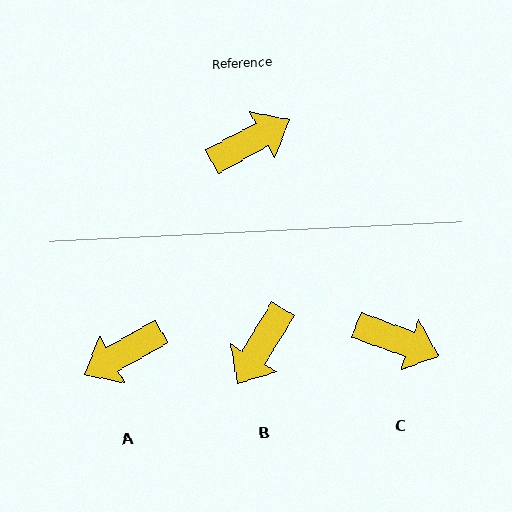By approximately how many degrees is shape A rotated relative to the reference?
Approximately 179 degrees clockwise.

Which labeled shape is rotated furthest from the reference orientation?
A, about 179 degrees away.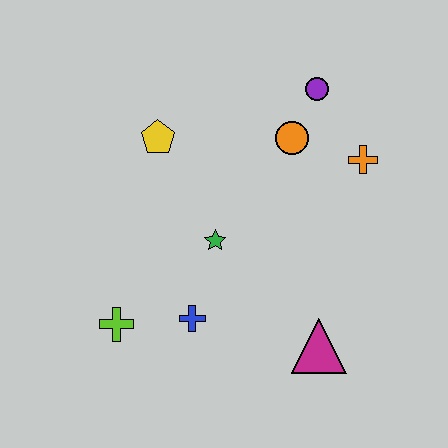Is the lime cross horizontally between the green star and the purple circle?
No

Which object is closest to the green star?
The blue cross is closest to the green star.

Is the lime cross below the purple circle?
Yes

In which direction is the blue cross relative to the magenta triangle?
The blue cross is to the left of the magenta triangle.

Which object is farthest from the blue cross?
The purple circle is farthest from the blue cross.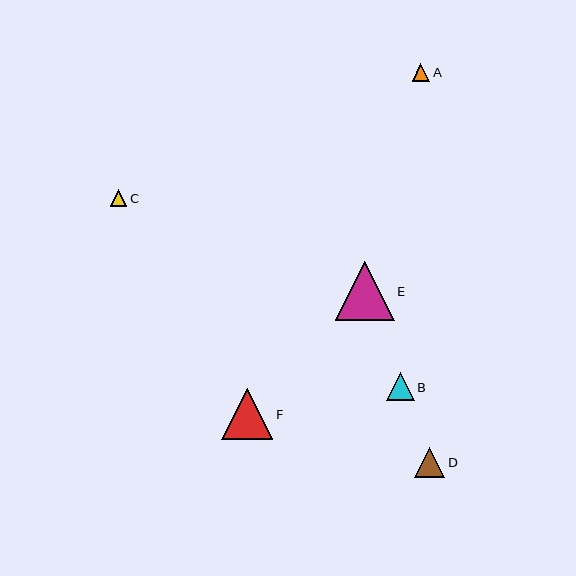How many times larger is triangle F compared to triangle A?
Triangle F is approximately 2.9 times the size of triangle A.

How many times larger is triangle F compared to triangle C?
Triangle F is approximately 3.0 times the size of triangle C.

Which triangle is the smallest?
Triangle C is the smallest with a size of approximately 17 pixels.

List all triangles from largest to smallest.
From largest to smallest: E, F, D, B, A, C.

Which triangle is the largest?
Triangle E is the largest with a size of approximately 59 pixels.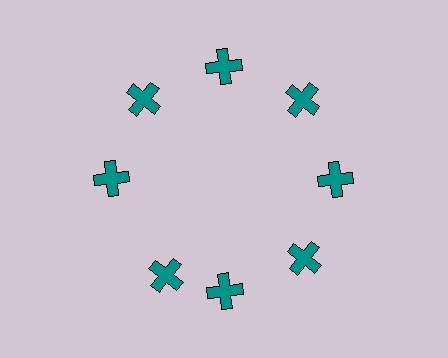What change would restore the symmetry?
The symmetry would be restored by rotating it back into even spacing with its neighbors so that all 8 crosses sit at equal angles and equal distance from the center.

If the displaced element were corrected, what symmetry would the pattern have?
It would have 8-fold rotational symmetry — the pattern would map onto itself every 45 degrees.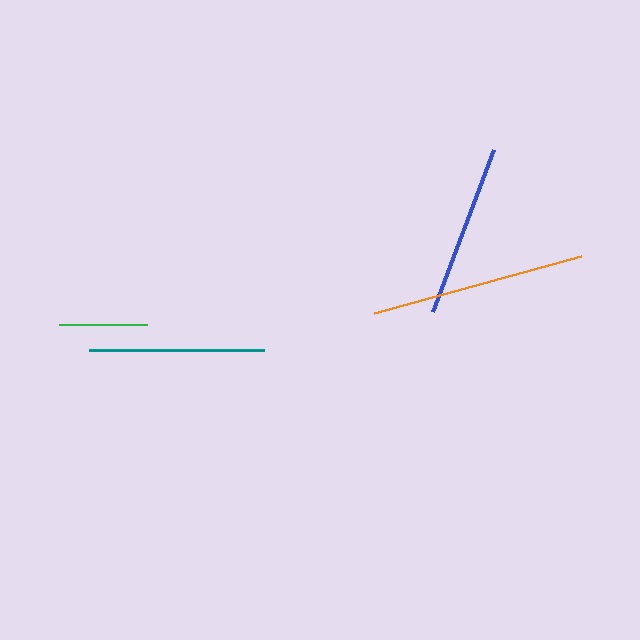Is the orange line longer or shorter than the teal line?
The orange line is longer than the teal line.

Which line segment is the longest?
The orange line is the longest at approximately 214 pixels.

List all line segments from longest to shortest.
From longest to shortest: orange, teal, blue, green.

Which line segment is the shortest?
The green line is the shortest at approximately 88 pixels.